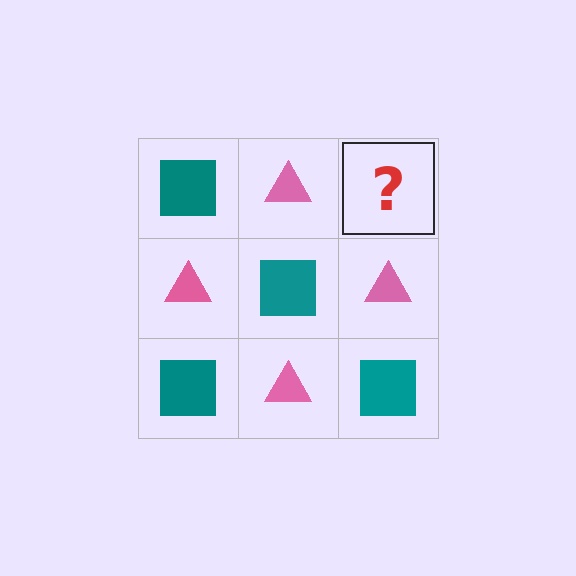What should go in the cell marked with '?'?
The missing cell should contain a teal square.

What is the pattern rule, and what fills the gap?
The rule is that it alternates teal square and pink triangle in a checkerboard pattern. The gap should be filled with a teal square.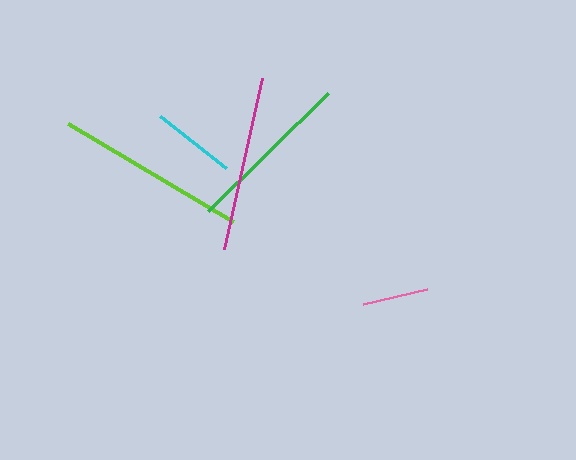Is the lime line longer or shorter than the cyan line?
The lime line is longer than the cyan line.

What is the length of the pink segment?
The pink segment is approximately 66 pixels long.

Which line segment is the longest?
The lime line is the longest at approximately 192 pixels.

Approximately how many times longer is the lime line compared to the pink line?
The lime line is approximately 2.9 times the length of the pink line.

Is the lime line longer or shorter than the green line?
The lime line is longer than the green line.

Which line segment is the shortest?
The pink line is the shortest at approximately 66 pixels.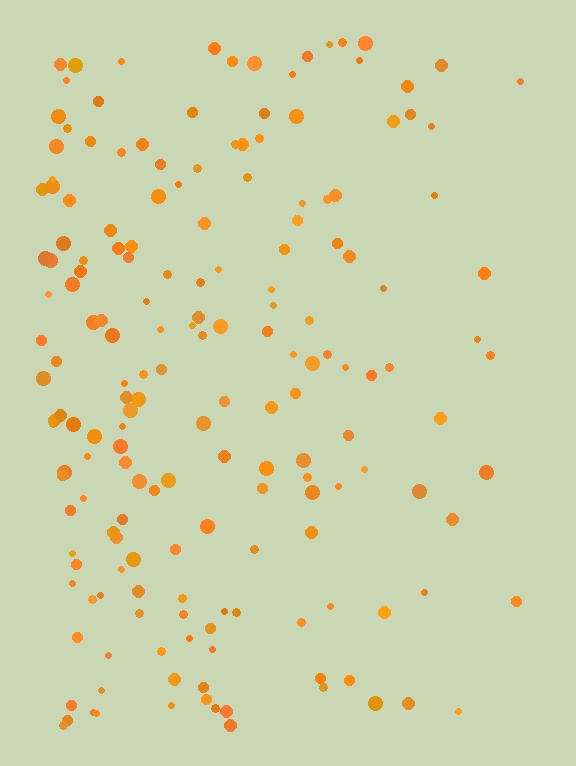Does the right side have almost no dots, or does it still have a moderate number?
Still a moderate number, just noticeably fewer than the left.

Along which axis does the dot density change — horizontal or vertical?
Horizontal.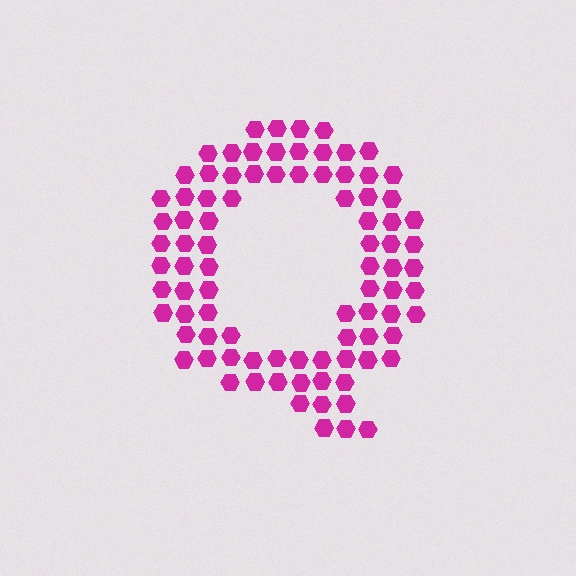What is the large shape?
The large shape is the letter Q.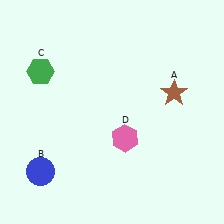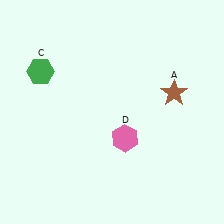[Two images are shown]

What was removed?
The blue circle (B) was removed in Image 2.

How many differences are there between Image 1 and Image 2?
There is 1 difference between the two images.